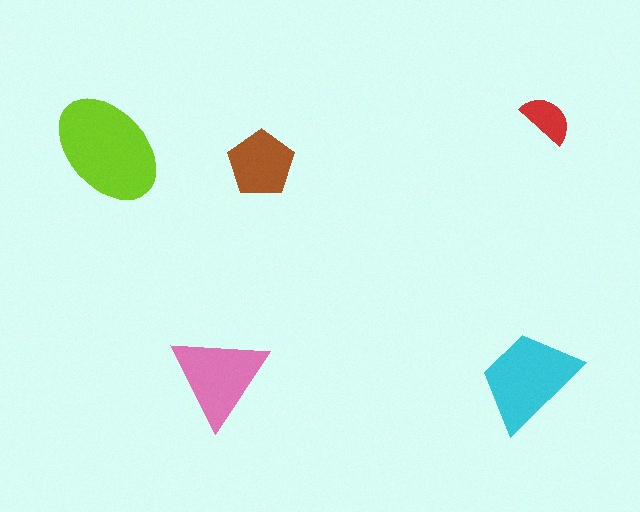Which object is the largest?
The lime ellipse.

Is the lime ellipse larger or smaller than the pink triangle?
Larger.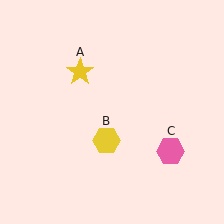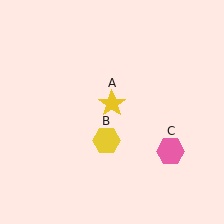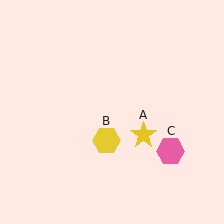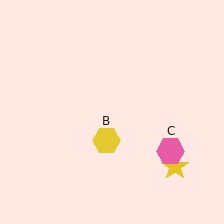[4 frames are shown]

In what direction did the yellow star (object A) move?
The yellow star (object A) moved down and to the right.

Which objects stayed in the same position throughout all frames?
Yellow hexagon (object B) and pink hexagon (object C) remained stationary.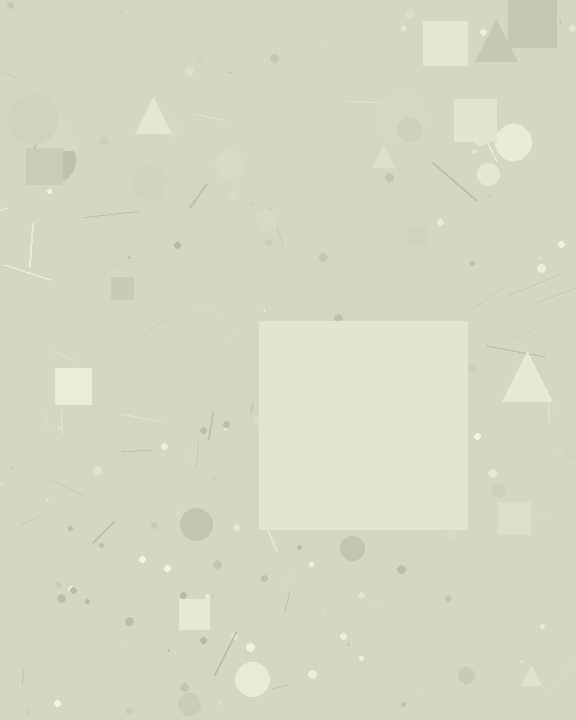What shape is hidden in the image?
A square is hidden in the image.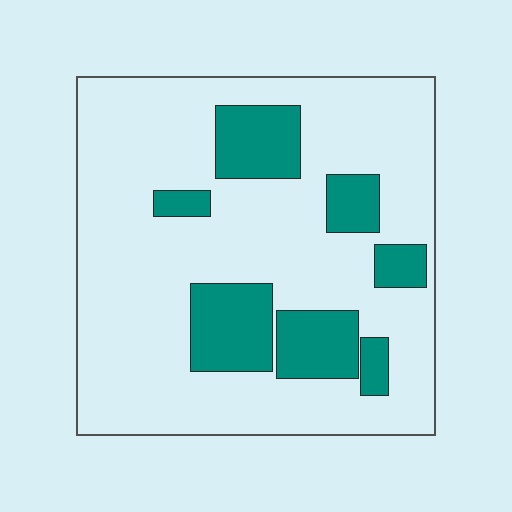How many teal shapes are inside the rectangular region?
7.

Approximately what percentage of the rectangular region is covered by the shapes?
Approximately 20%.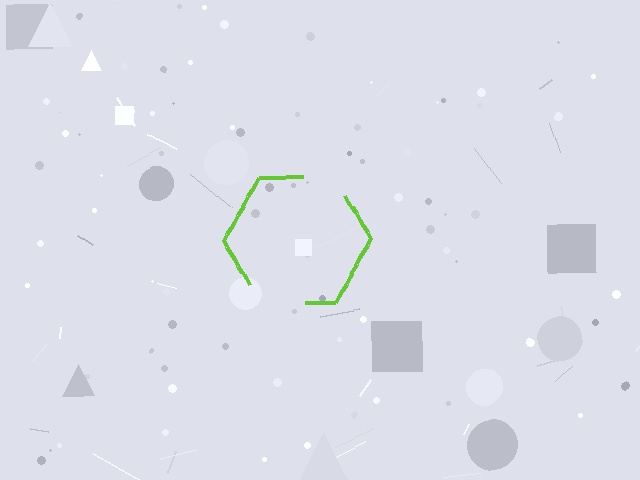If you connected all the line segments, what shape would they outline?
They would outline a hexagon.